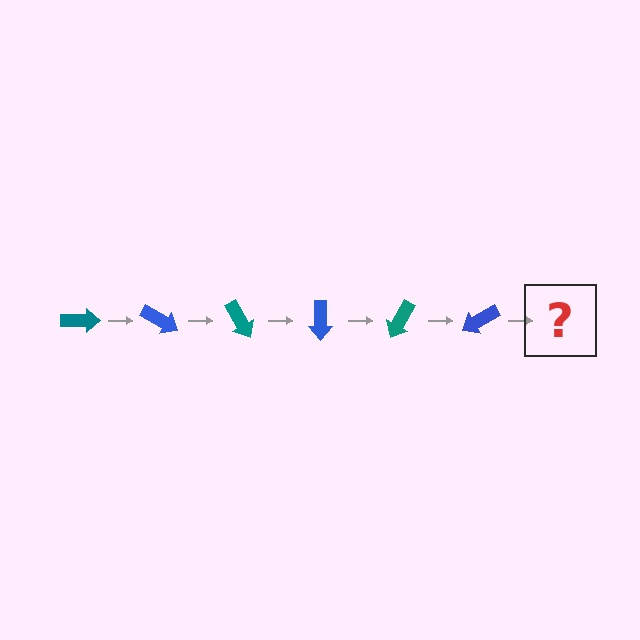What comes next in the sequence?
The next element should be a teal arrow, rotated 180 degrees from the start.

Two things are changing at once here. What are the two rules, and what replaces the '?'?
The two rules are that it rotates 30 degrees each step and the color cycles through teal and blue. The '?' should be a teal arrow, rotated 180 degrees from the start.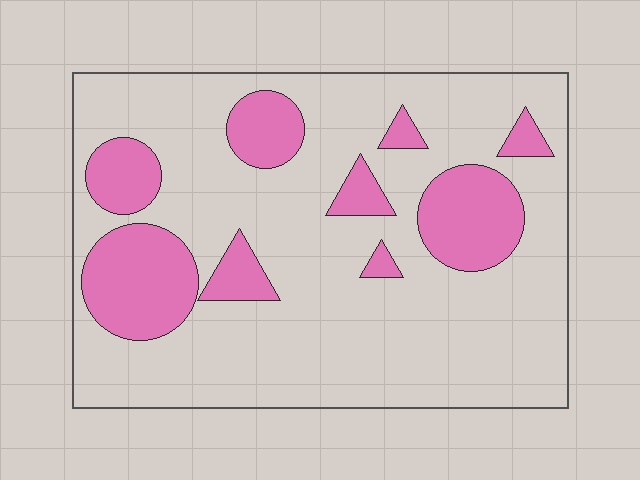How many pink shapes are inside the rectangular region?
9.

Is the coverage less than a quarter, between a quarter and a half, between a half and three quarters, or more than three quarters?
Less than a quarter.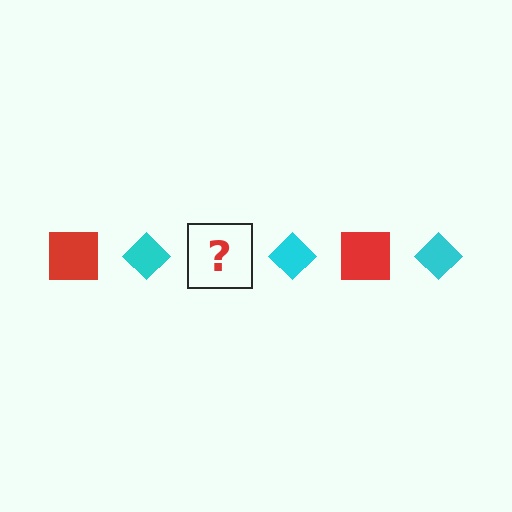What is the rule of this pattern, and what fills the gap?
The rule is that the pattern alternates between red square and cyan diamond. The gap should be filled with a red square.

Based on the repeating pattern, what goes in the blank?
The blank should be a red square.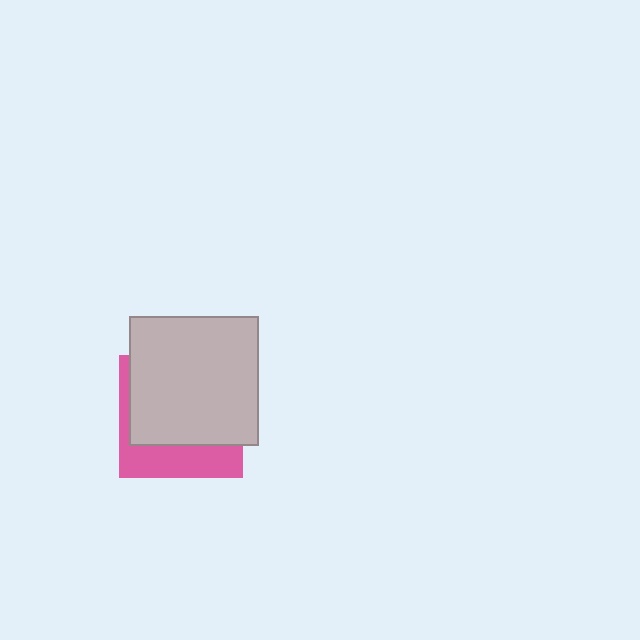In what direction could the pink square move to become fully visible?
The pink square could move down. That would shift it out from behind the light gray square entirely.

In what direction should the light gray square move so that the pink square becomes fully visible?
The light gray square should move up. That is the shortest direction to clear the overlap and leave the pink square fully visible.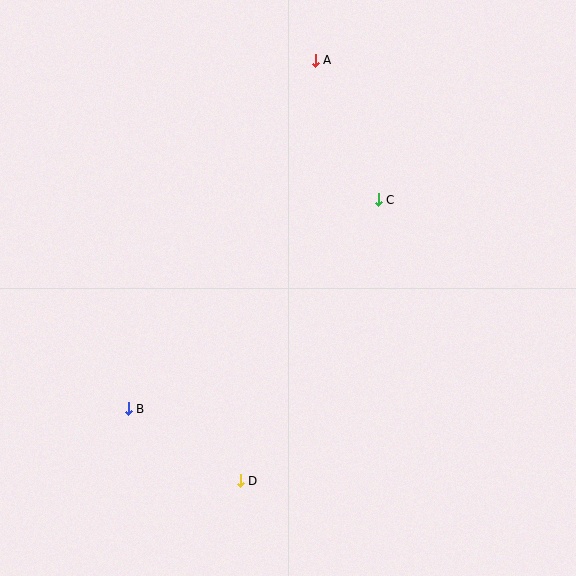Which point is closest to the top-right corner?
Point A is closest to the top-right corner.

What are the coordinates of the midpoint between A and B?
The midpoint between A and B is at (222, 235).